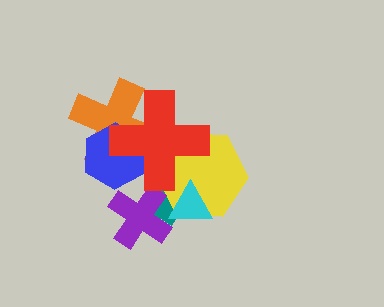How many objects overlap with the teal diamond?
4 objects overlap with the teal diamond.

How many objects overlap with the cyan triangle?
3 objects overlap with the cyan triangle.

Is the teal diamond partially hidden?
Yes, it is partially covered by another shape.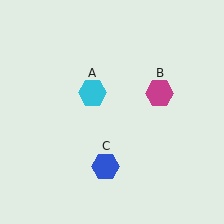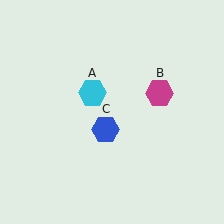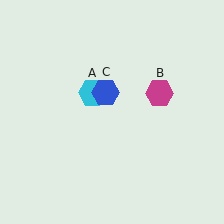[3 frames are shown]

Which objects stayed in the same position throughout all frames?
Cyan hexagon (object A) and magenta hexagon (object B) remained stationary.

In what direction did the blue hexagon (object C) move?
The blue hexagon (object C) moved up.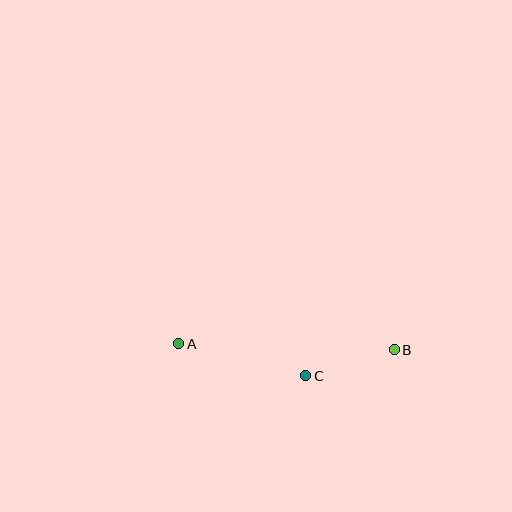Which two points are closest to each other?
Points B and C are closest to each other.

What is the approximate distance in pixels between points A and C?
The distance between A and C is approximately 131 pixels.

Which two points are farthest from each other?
Points A and B are farthest from each other.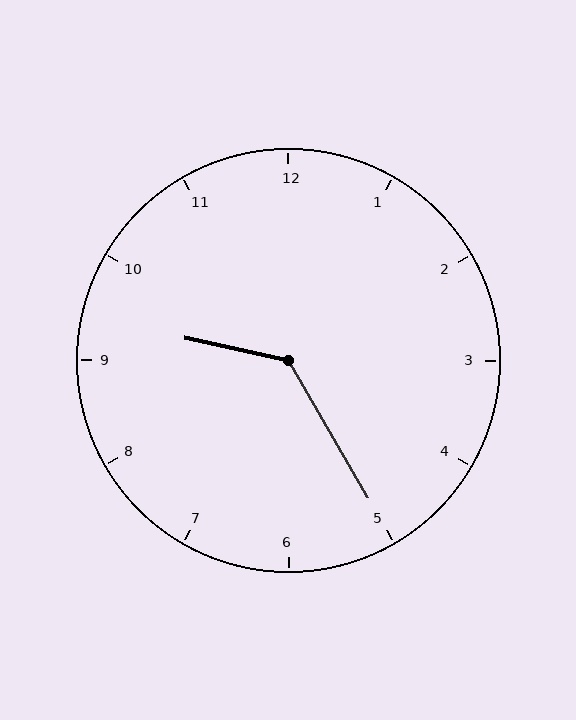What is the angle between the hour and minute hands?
Approximately 132 degrees.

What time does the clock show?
9:25.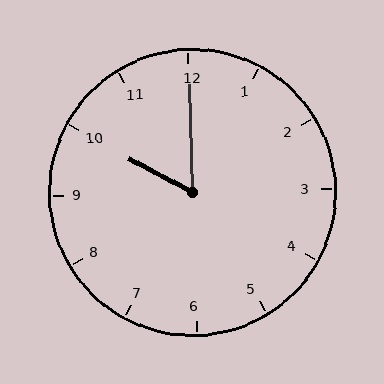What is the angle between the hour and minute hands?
Approximately 60 degrees.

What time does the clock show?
10:00.